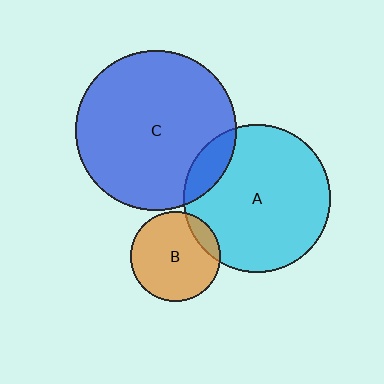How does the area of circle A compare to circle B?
Approximately 2.7 times.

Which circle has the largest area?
Circle C (blue).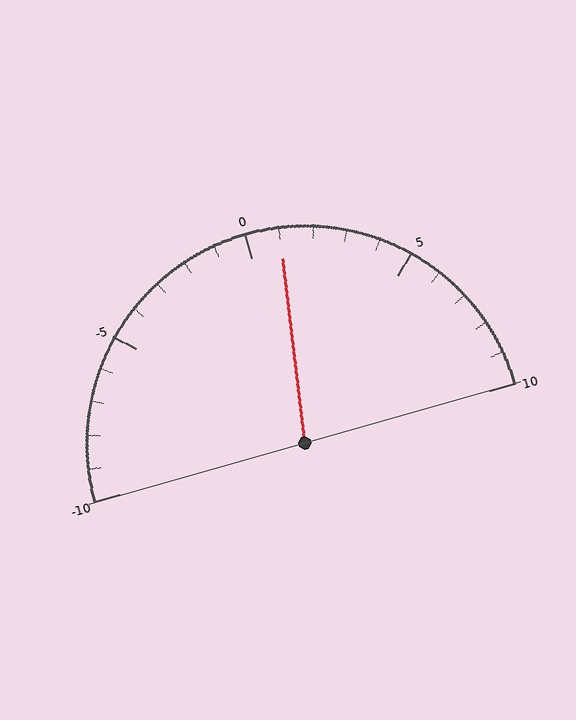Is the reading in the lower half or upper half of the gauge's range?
The reading is in the upper half of the range (-10 to 10).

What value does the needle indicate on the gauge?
The needle indicates approximately 1.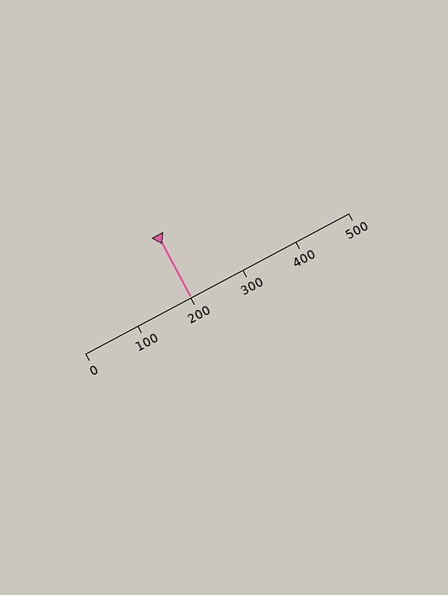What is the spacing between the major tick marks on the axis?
The major ticks are spaced 100 apart.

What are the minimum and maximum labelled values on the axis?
The axis runs from 0 to 500.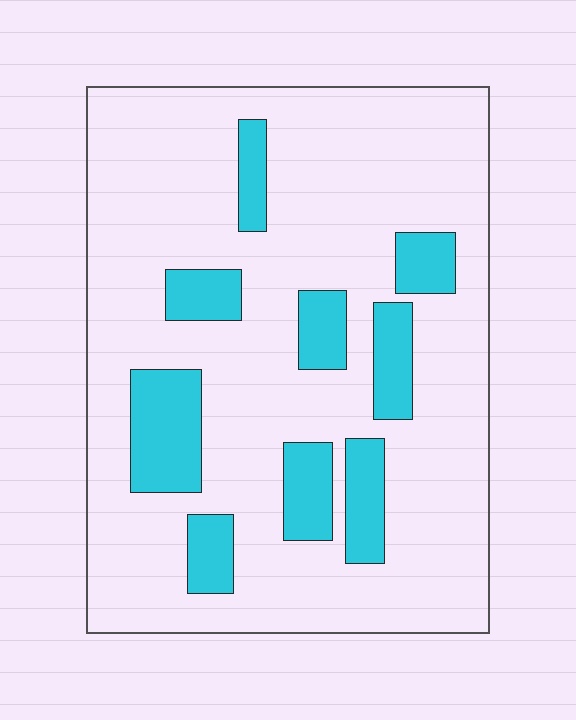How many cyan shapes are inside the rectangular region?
9.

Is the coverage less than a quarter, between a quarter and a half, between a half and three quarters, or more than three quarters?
Less than a quarter.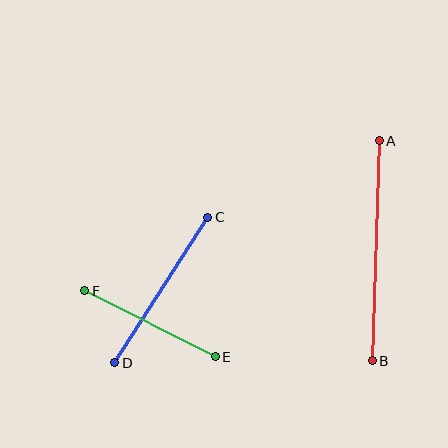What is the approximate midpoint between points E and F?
The midpoint is at approximately (150, 324) pixels.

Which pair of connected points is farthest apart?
Points A and B are farthest apart.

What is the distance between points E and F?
The distance is approximately 146 pixels.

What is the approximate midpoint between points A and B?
The midpoint is at approximately (376, 251) pixels.